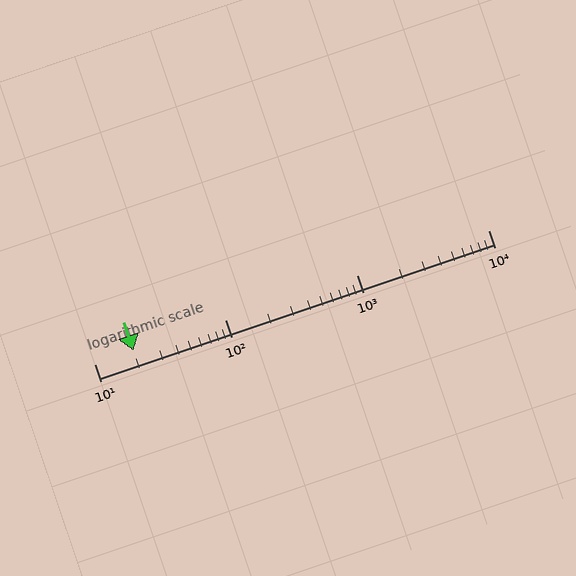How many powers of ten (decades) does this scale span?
The scale spans 3 decades, from 10 to 10000.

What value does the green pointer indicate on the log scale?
The pointer indicates approximately 20.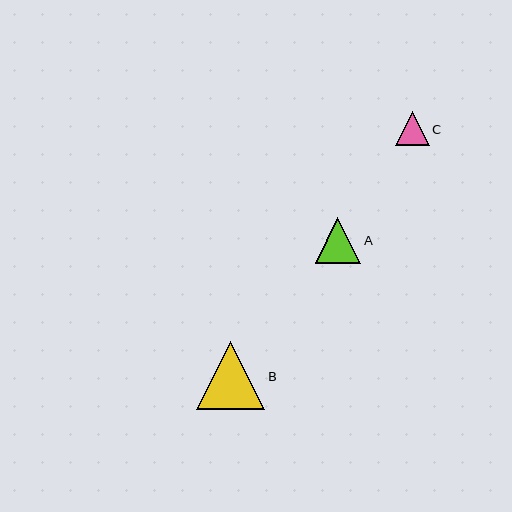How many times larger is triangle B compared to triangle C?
Triangle B is approximately 2.0 times the size of triangle C.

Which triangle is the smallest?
Triangle C is the smallest with a size of approximately 34 pixels.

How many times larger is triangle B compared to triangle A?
Triangle B is approximately 1.5 times the size of triangle A.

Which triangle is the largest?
Triangle B is the largest with a size of approximately 68 pixels.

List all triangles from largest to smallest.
From largest to smallest: B, A, C.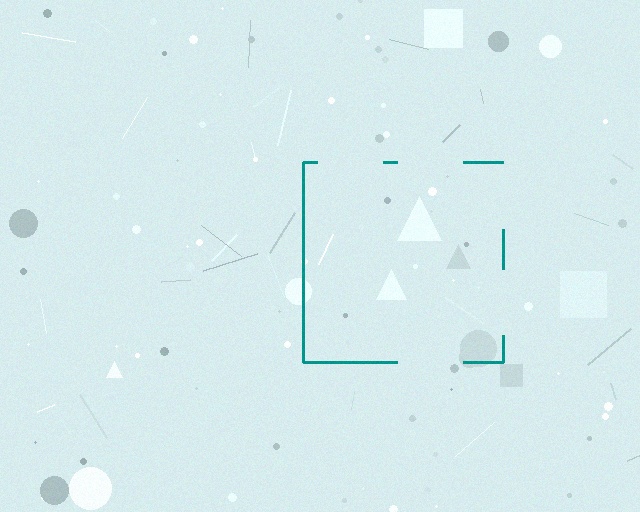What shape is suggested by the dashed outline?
The dashed outline suggests a square.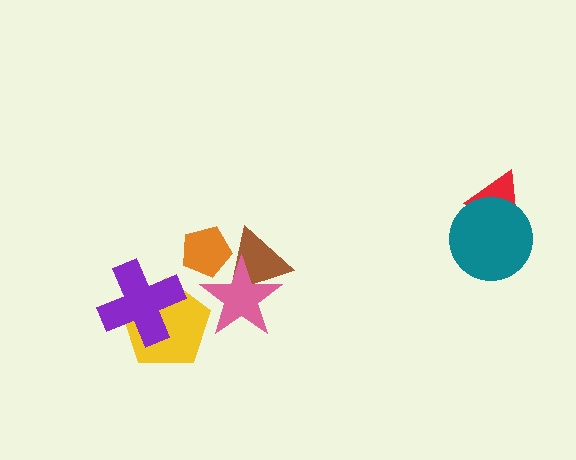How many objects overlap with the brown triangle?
2 objects overlap with the brown triangle.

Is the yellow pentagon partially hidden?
Yes, it is partially covered by another shape.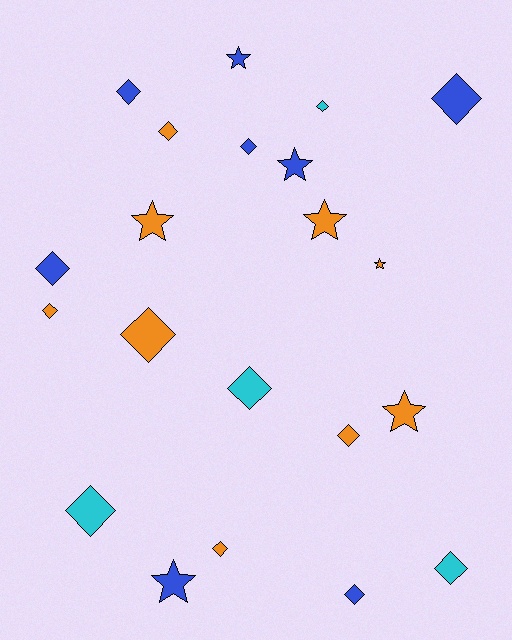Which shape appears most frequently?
Diamond, with 14 objects.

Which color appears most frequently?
Orange, with 9 objects.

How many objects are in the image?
There are 21 objects.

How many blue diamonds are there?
There are 5 blue diamonds.